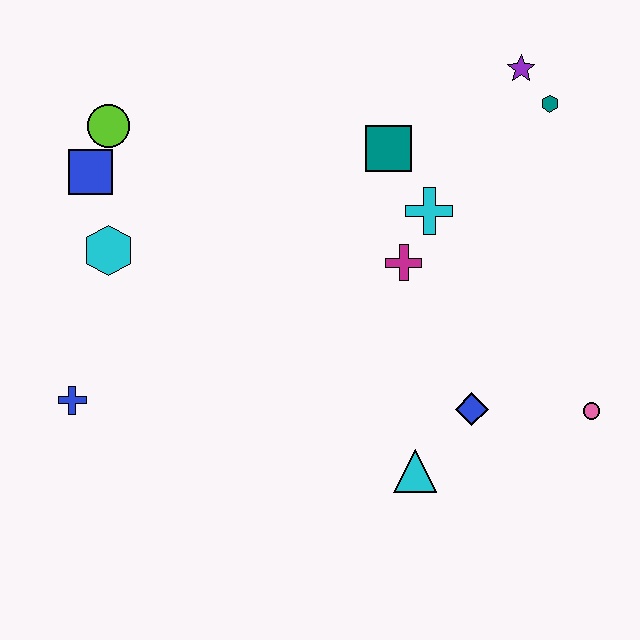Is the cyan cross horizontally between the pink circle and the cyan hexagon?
Yes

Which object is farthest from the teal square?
The blue cross is farthest from the teal square.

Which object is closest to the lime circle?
The blue square is closest to the lime circle.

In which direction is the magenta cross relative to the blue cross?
The magenta cross is to the right of the blue cross.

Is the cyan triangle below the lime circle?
Yes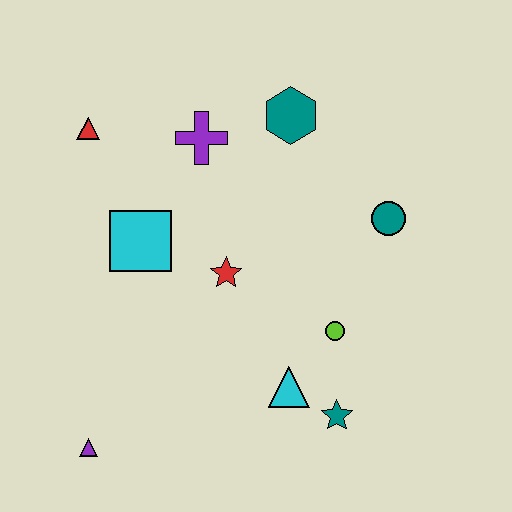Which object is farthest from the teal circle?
The purple triangle is farthest from the teal circle.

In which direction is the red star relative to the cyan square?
The red star is to the right of the cyan square.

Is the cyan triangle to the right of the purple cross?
Yes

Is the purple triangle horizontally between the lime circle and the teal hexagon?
No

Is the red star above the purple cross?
No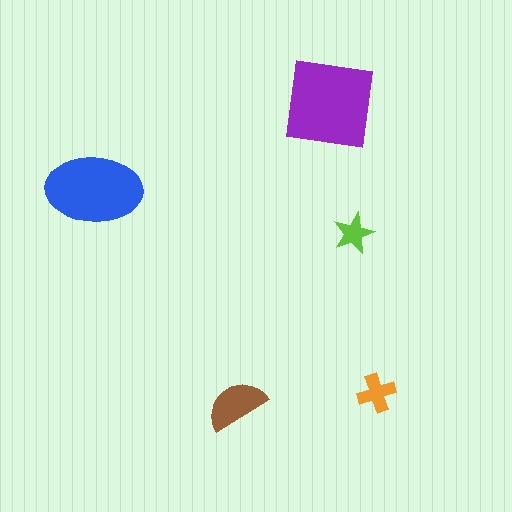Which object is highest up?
The purple square is topmost.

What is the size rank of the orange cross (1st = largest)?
4th.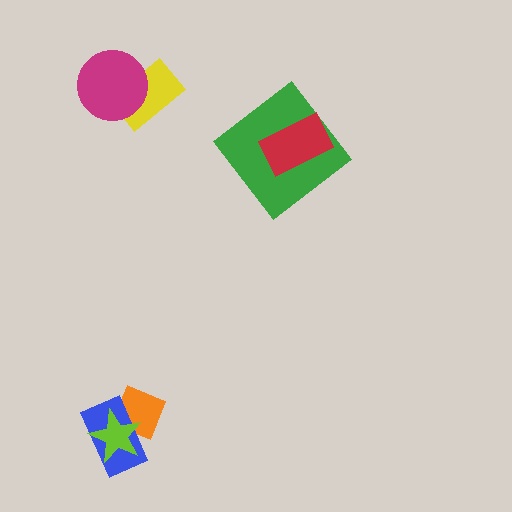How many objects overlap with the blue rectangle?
2 objects overlap with the blue rectangle.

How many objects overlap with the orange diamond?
2 objects overlap with the orange diamond.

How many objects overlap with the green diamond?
1 object overlaps with the green diamond.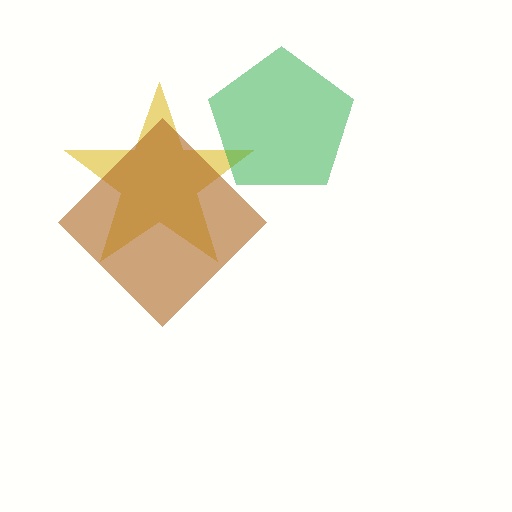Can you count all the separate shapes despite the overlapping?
Yes, there are 3 separate shapes.